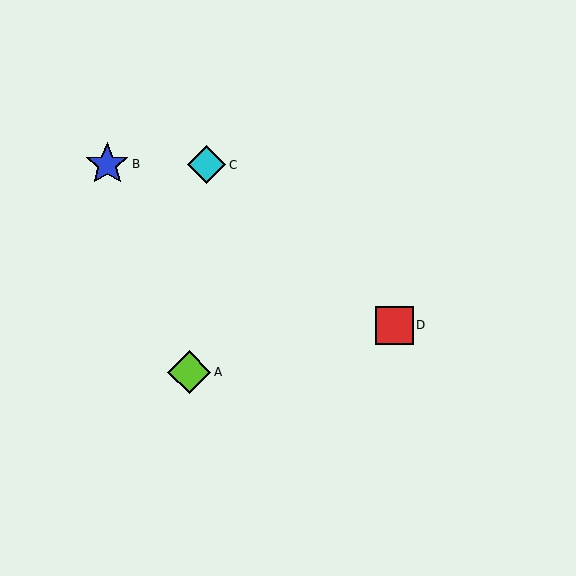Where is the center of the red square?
The center of the red square is at (394, 325).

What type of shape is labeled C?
Shape C is a cyan diamond.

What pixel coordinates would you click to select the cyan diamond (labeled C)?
Click at (206, 165) to select the cyan diamond C.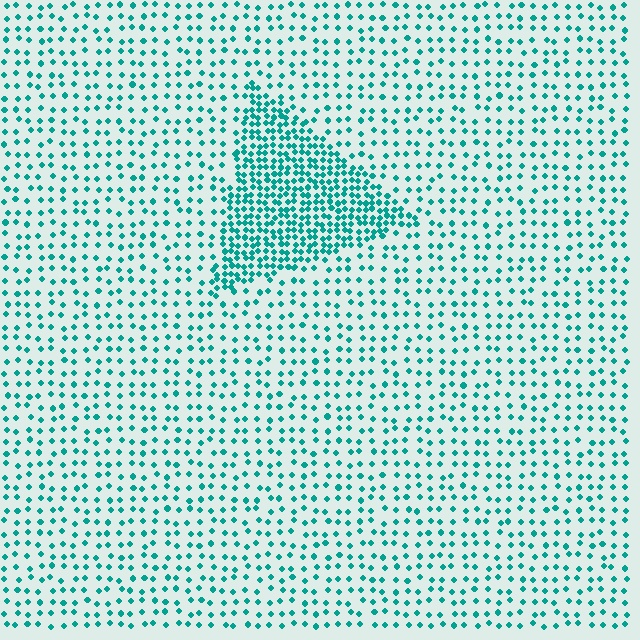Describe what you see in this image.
The image contains small teal elements arranged at two different densities. A triangle-shaped region is visible where the elements are more densely packed than the surrounding area.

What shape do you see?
I see a triangle.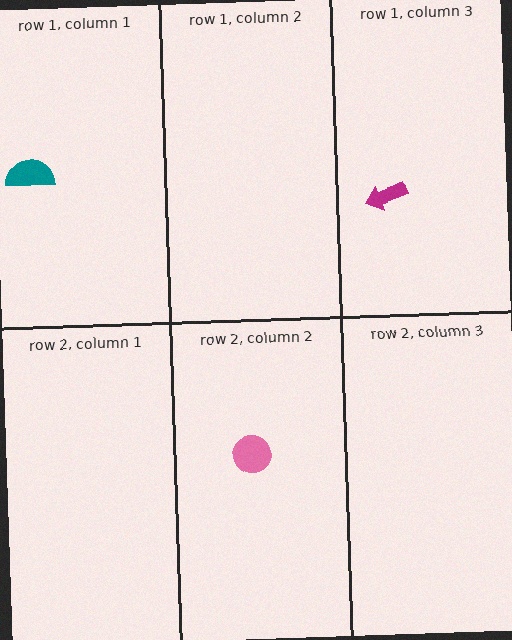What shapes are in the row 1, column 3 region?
The magenta arrow.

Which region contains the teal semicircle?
The row 1, column 1 region.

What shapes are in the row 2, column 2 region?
The pink circle.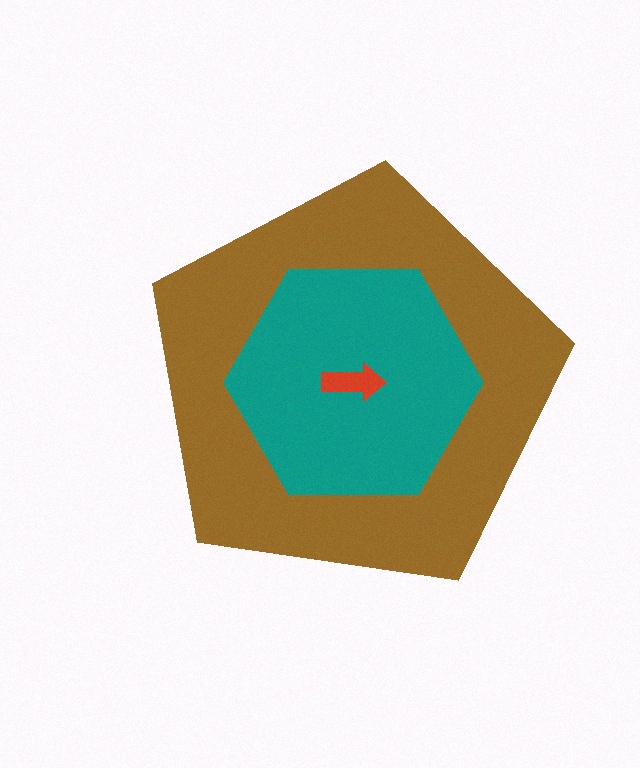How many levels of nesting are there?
3.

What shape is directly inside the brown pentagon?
The teal hexagon.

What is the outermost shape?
The brown pentagon.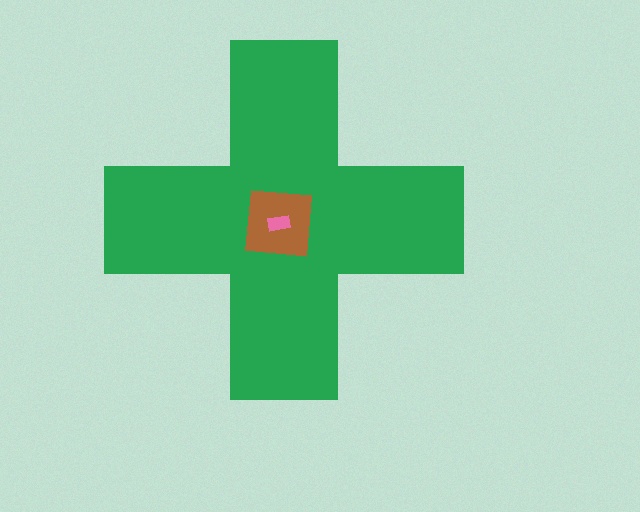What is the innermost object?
The pink rectangle.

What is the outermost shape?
The green cross.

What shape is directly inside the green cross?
The brown square.